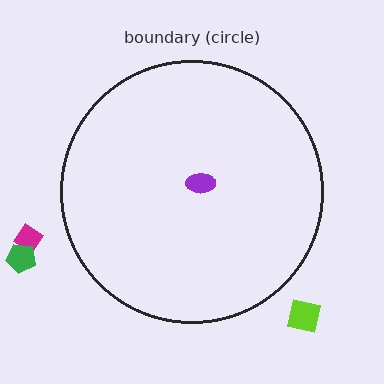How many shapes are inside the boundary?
1 inside, 3 outside.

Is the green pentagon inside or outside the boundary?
Outside.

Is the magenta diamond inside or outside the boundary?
Outside.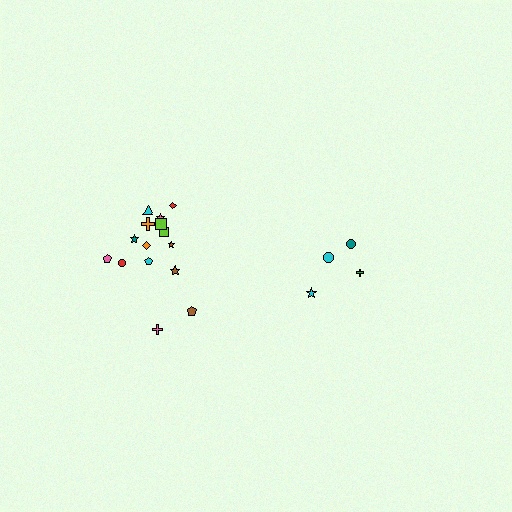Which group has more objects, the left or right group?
The left group.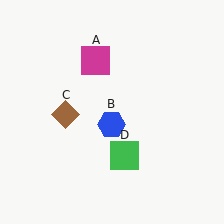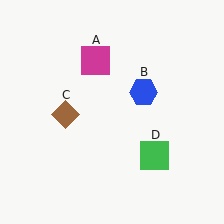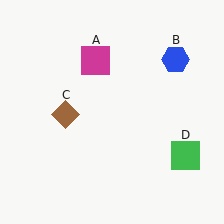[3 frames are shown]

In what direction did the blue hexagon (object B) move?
The blue hexagon (object B) moved up and to the right.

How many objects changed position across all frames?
2 objects changed position: blue hexagon (object B), green square (object D).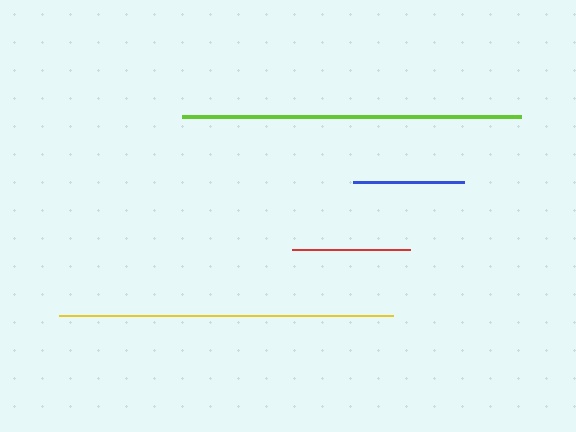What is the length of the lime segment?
The lime segment is approximately 339 pixels long.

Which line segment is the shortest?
The blue line is the shortest at approximately 111 pixels.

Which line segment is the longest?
The lime line is the longest at approximately 339 pixels.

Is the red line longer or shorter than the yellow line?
The yellow line is longer than the red line.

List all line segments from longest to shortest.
From longest to shortest: lime, yellow, red, blue.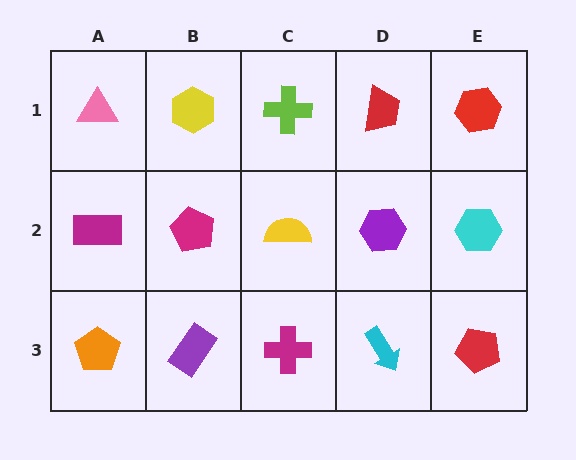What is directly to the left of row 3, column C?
A purple rectangle.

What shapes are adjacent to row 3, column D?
A purple hexagon (row 2, column D), a magenta cross (row 3, column C), a red pentagon (row 3, column E).